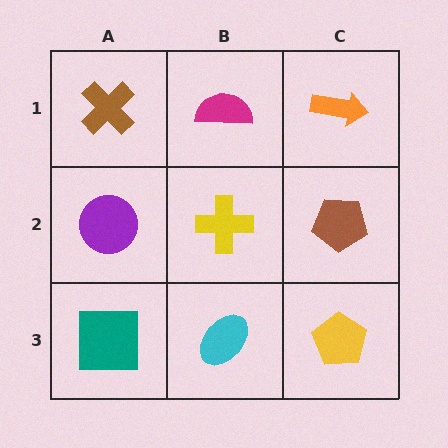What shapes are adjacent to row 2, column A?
A brown cross (row 1, column A), a teal square (row 3, column A), a yellow cross (row 2, column B).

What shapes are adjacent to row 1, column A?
A purple circle (row 2, column A), a magenta semicircle (row 1, column B).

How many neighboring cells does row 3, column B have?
3.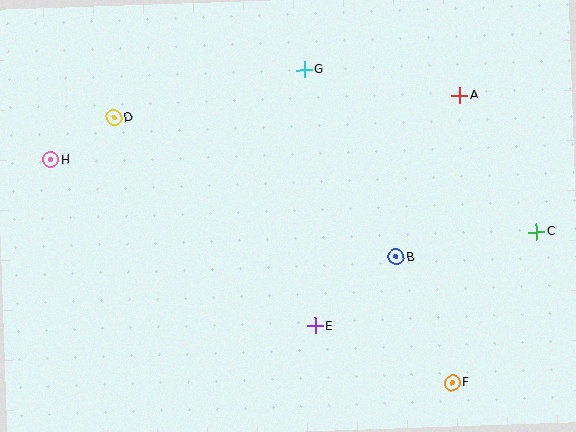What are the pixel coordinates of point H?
Point H is at (50, 160).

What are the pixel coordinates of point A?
Point A is at (460, 95).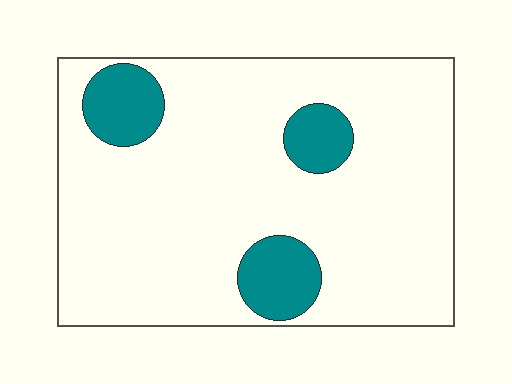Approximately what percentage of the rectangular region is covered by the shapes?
Approximately 15%.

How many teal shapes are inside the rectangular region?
3.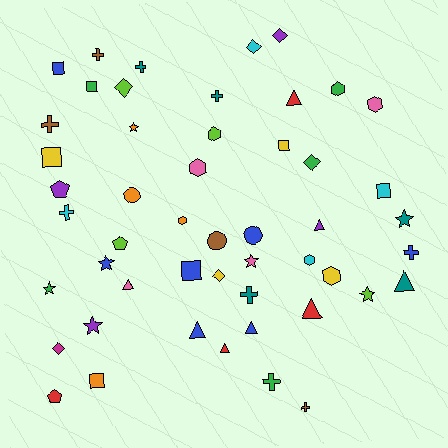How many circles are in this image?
There are 3 circles.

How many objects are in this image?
There are 50 objects.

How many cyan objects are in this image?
There are 4 cyan objects.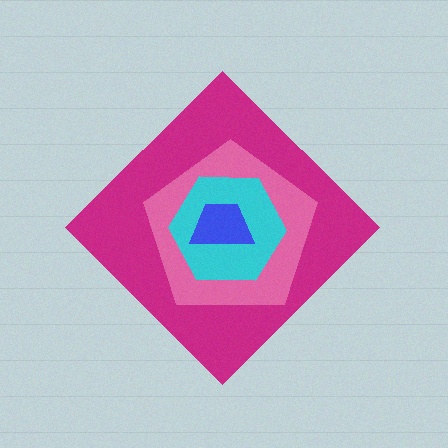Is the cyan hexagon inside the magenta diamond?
Yes.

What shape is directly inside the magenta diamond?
The pink pentagon.